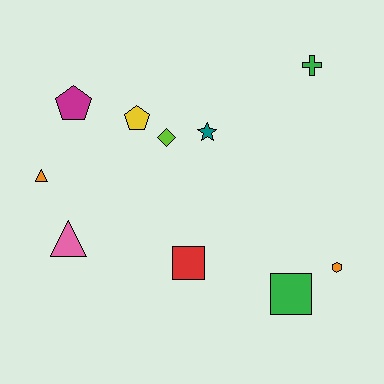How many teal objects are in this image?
There is 1 teal object.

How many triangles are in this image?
There are 2 triangles.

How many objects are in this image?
There are 10 objects.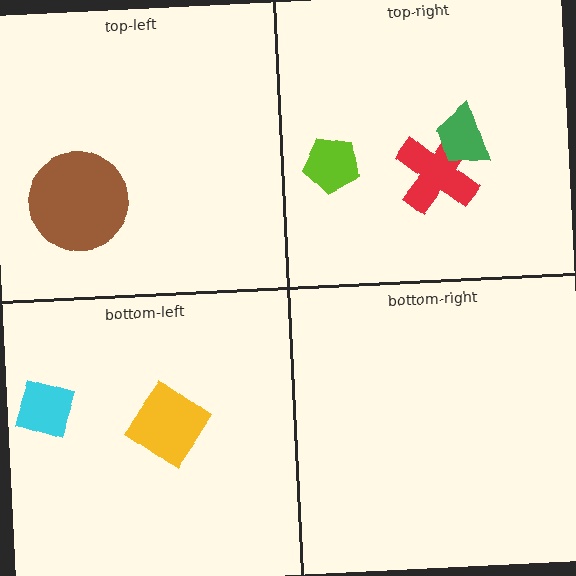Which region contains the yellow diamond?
The bottom-left region.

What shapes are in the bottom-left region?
The yellow diamond, the cyan diamond.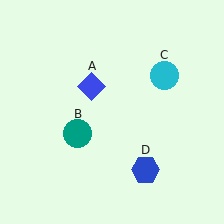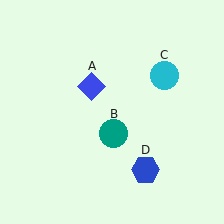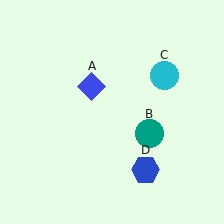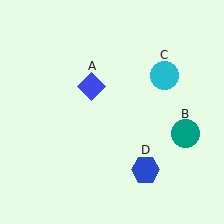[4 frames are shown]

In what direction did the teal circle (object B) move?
The teal circle (object B) moved right.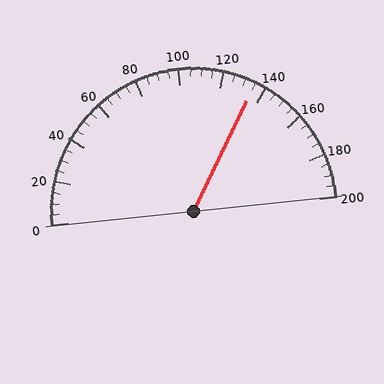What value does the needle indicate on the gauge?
The needle indicates approximately 135.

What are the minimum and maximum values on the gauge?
The gauge ranges from 0 to 200.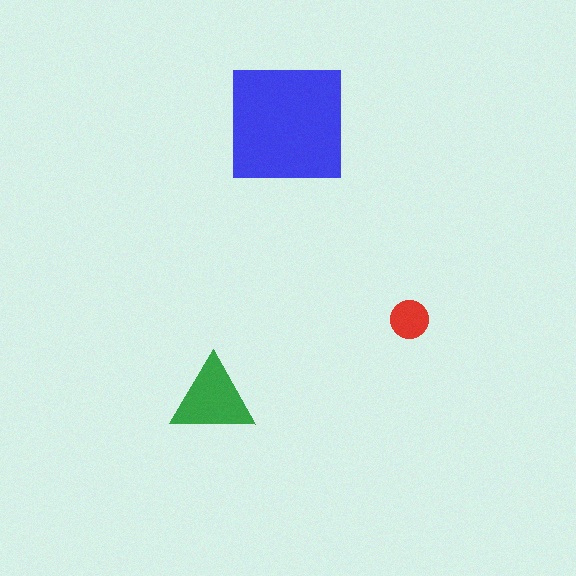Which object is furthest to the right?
The red circle is rightmost.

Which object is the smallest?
The red circle.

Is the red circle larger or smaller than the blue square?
Smaller.